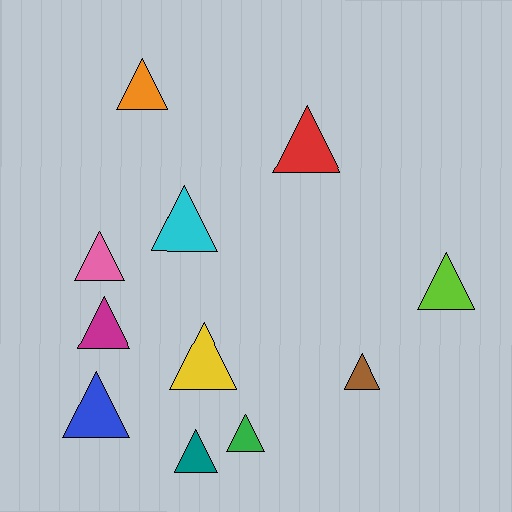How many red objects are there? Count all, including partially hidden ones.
There is 1 red object.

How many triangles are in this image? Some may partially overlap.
There are 11 triangles.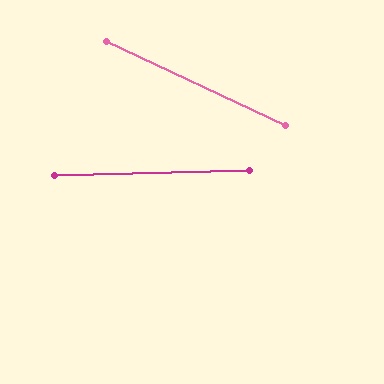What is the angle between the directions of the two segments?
Approximately 27 degrees.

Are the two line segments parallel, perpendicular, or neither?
Neither parallel nor perpendicular — they differ by about 27°.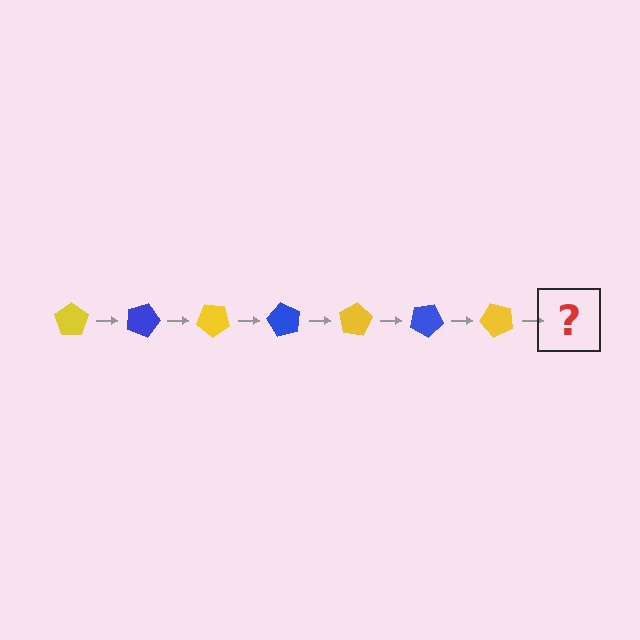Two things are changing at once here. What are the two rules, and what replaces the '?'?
The two rules are that it rotates 20 degrees each step and the color cycles through yellow and blue. The '?' should be a blue pentagon, rotated 140 degrees from the start.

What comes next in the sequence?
The next element should be a blue pentagon, rotated 140 degrees from the start.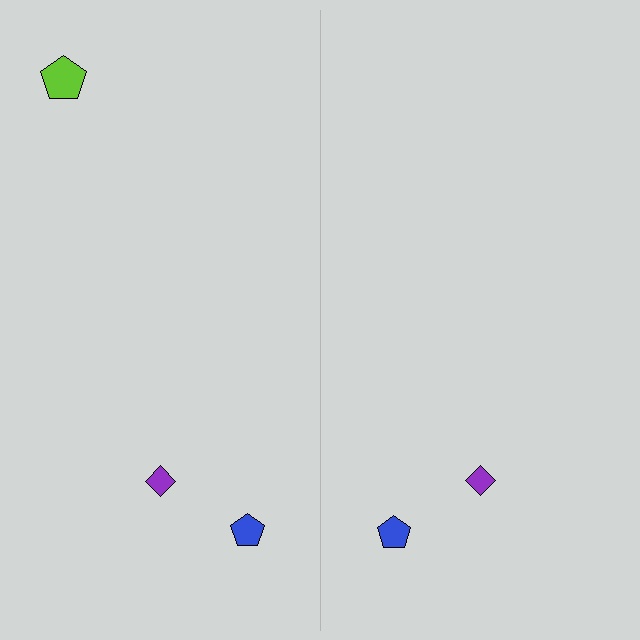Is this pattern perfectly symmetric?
No, the pattern is not perfectly symmetric. A lime pentagon is missing from the right side.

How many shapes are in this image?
There are 5 shapes in this image.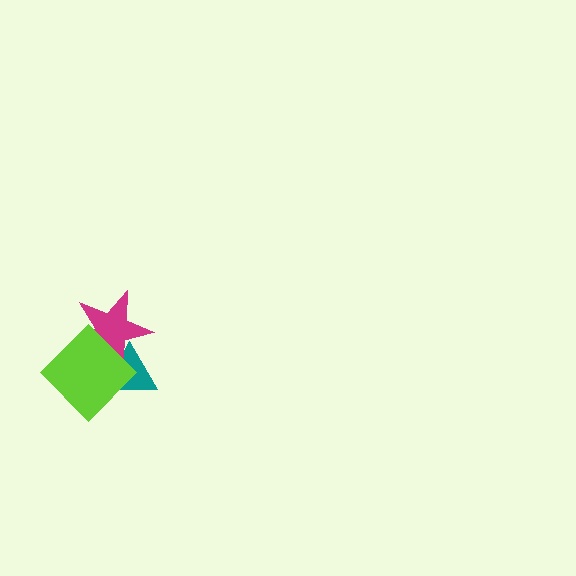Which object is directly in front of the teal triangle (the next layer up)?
The magenta star is directly in front of the teal triangle.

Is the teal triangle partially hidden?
Yes, it is partially covered by another shape.